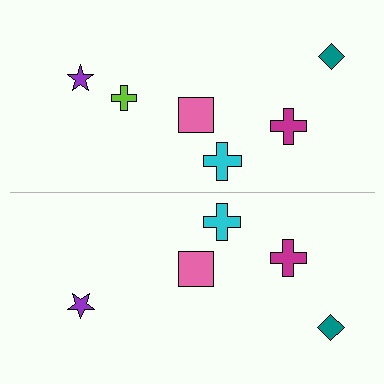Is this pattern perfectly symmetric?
No, the pattern is not perfectly symmetric. A lime cross is missing from the bottom side.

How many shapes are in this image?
There are 11 shapes in this image.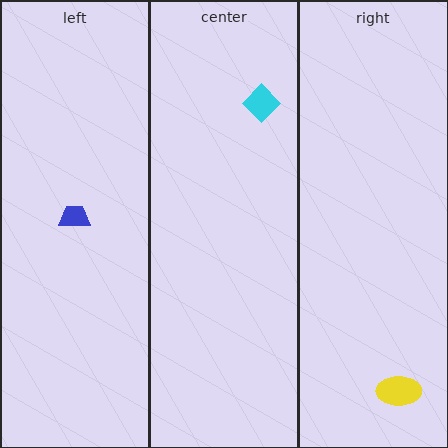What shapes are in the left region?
The blue trapezoid.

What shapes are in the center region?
The cyan diamond.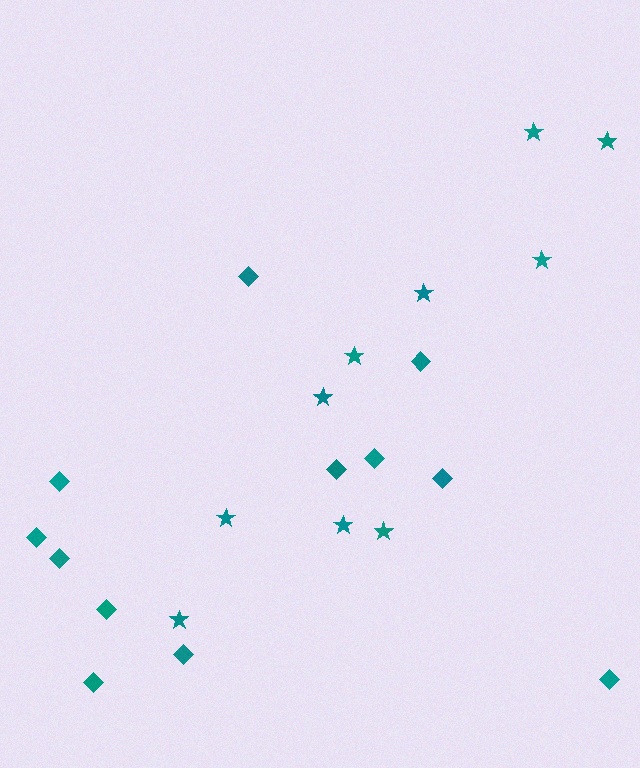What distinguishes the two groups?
There are 2 groups: one group of diamonds (12) and one group of stars (10).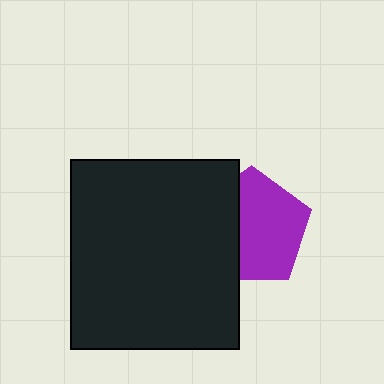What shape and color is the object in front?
The object in front is a black rectangle.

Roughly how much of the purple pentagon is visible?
About half of it is visible (roughly 64%).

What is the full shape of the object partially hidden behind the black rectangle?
The partially hidden object is a purple pentagon.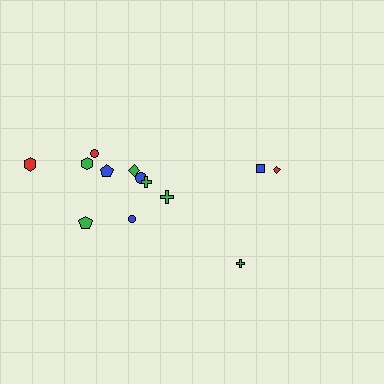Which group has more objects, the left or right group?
The left group.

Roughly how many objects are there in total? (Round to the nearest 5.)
Roughly 15 objects in total.